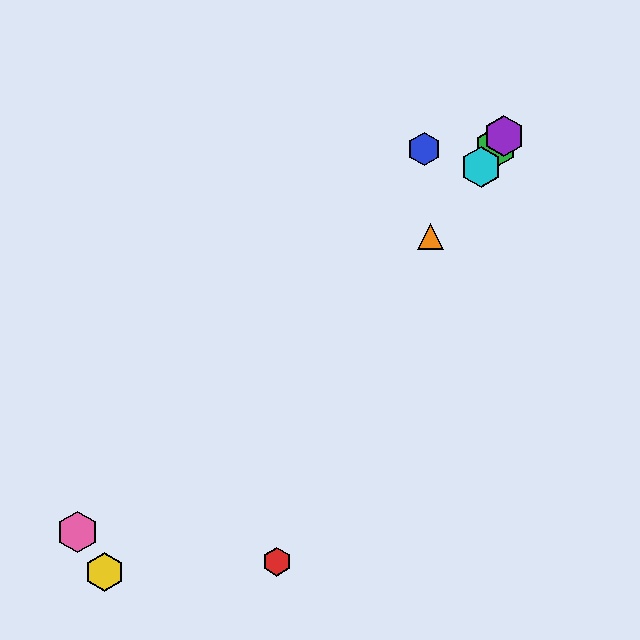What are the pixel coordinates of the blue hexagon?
The blue hexagon is at (424, 149).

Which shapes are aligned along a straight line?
The green hexagon, the purple hexagon, the orange triangle, the cyan hexagon are aligned along a straight line.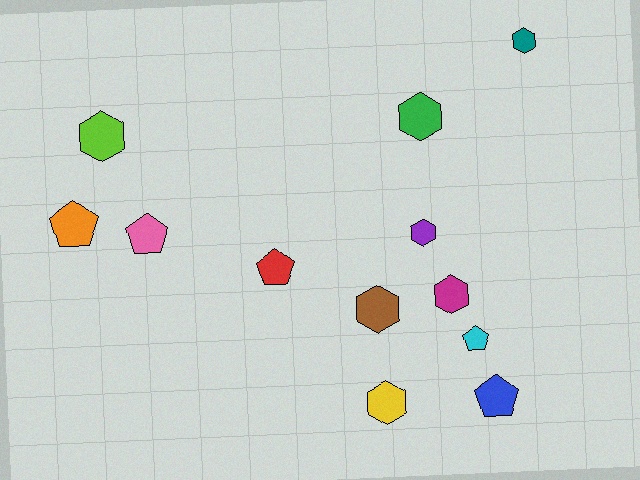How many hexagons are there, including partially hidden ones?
There are 7 hexagons.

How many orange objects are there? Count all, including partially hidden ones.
There is 1 orange object.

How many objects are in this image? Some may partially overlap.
There are 12 objects.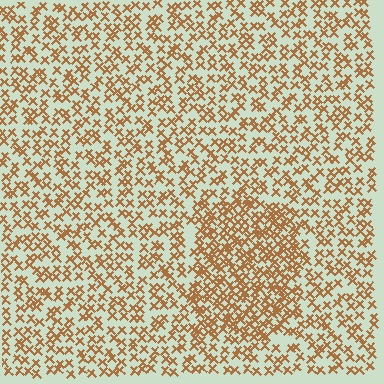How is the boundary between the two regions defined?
The boundary is defined by a change in element density (approximately 1.8x ratio). All elements are the same color, size, and shape.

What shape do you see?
I see a rectangle.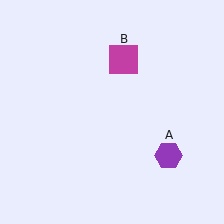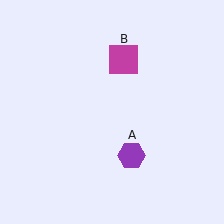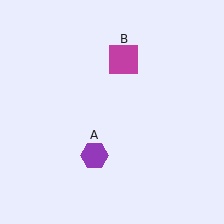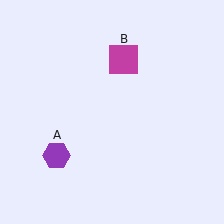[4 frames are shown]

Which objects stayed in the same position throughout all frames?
Magenta square (object B) remained stationary.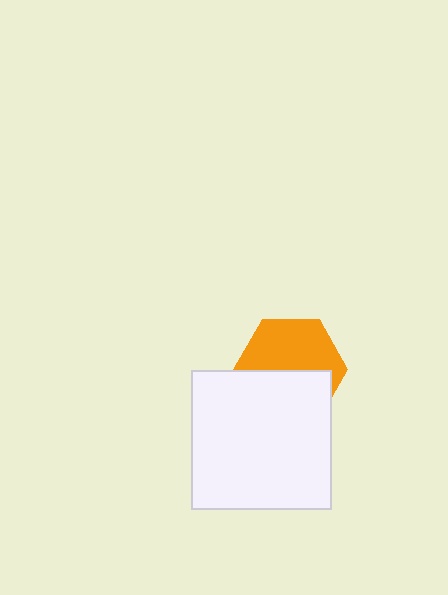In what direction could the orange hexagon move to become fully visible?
The orange hexagon could move up. That would shift it out from behind the white square entirely.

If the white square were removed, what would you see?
You would see the complete orange hexagon.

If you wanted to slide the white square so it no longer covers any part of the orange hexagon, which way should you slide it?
Slide it down — that is the most direct way to separate the two shapes.